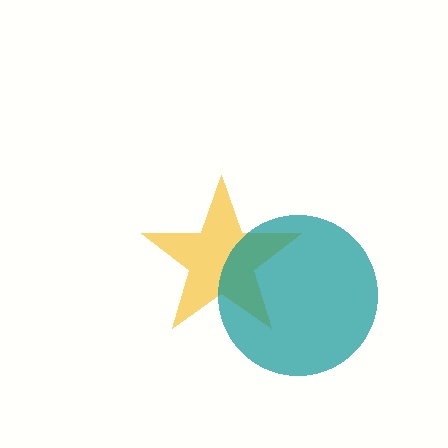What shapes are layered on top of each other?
The layered shapes are: a yellow star, a teal circle.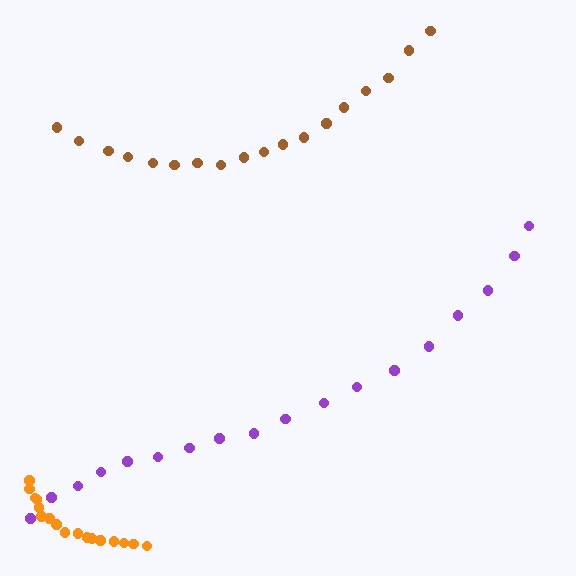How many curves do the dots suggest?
There are 3 distinct paths.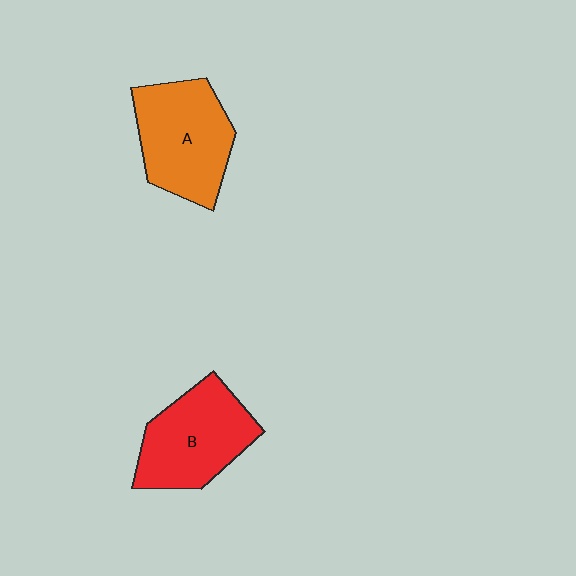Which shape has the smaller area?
Shape B (red).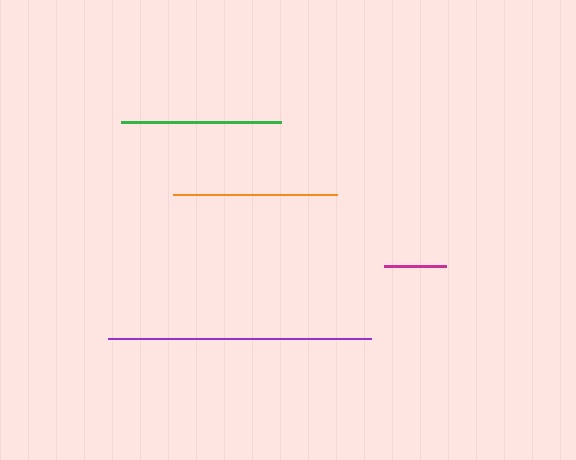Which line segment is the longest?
The purple line is the longest at approximately 263 pixels.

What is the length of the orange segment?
The orange segment is approximately 164 pixels long.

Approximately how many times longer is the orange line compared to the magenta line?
The orange line is approximately 2.7 times the length of the magenta line.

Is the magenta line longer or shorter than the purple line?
The purple line is longer than the magenta line.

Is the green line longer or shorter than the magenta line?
The green line is longer than the magenta line.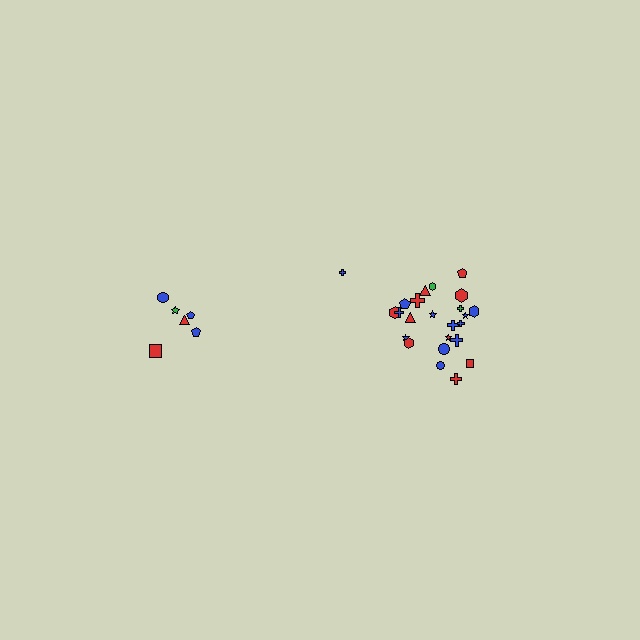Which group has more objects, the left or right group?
The right group.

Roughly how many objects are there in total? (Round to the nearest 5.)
Roughly 30 objects in total.